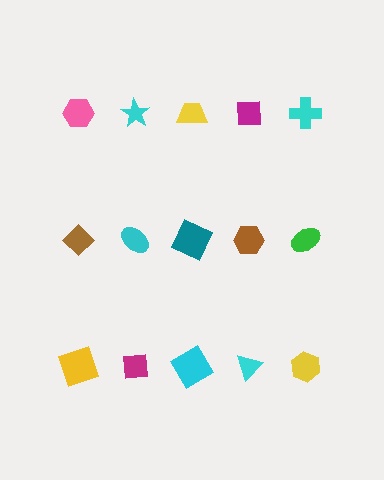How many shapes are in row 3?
5 shapes.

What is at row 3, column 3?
A cyan diamond.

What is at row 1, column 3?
A yellow trapezoid.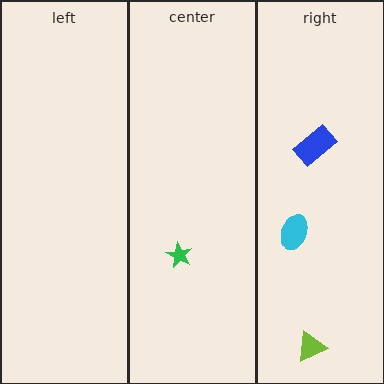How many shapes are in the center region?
1.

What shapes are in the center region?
The green star.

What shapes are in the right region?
The lime triangle, the cyan ellipse, the blue rectangle.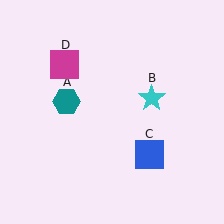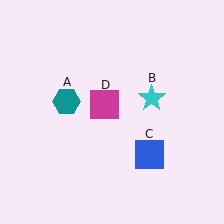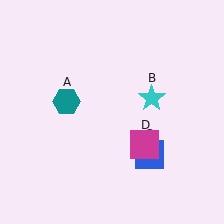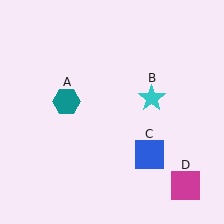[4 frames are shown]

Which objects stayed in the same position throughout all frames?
Teal hexagon (object A) and cyan star (object B) and blue square (object C) remained stationary.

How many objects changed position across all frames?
1 object changed position: magenta square (object D).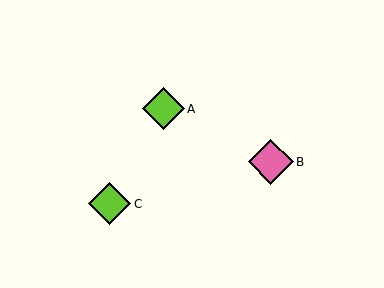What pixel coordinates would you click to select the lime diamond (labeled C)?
Click at (110, 204) to select the lime diamond C.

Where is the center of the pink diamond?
The center of the pink diamond is at (271, 162).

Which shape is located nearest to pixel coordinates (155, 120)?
The lime diamond (labeled A) at (163, 109) is nearest to that location.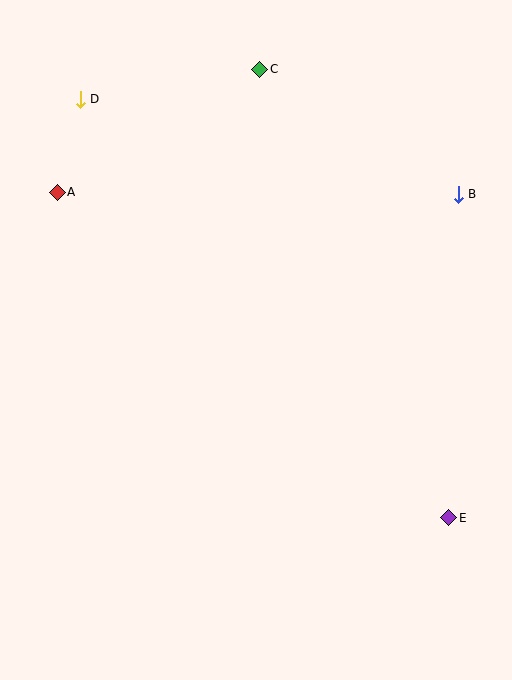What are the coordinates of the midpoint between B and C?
The midpoint between B and C is at (359, 132).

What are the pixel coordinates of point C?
Point C is at (260, 69).